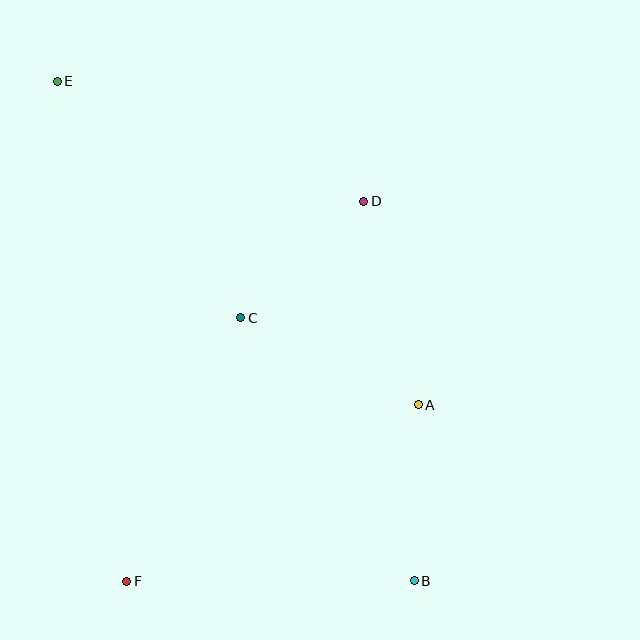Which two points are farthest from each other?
Points B and E are farthest from each other.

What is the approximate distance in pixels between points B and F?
The distance between B and F is approximately 287 pixels.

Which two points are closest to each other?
Points C and D are closest to each other.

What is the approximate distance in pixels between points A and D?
The distance between A and D is approximately 211 pixels.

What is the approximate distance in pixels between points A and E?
The distance between A and E is approximately 485 pixels.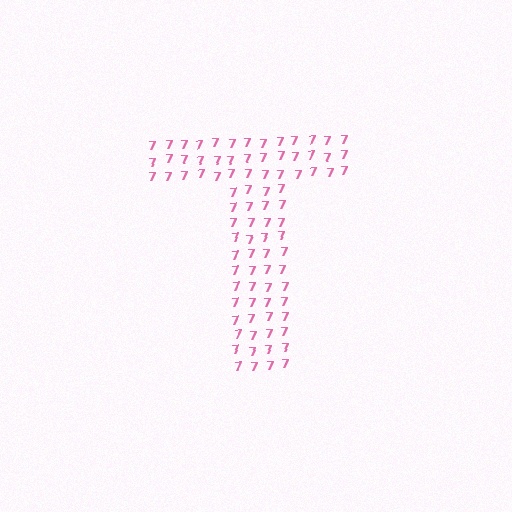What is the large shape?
The large shape is the letter T.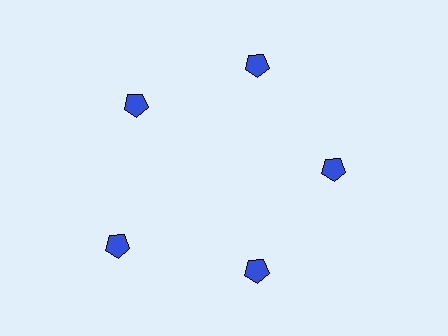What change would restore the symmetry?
The symmetry would be restored by moving it inward, back onto the ring so that all 5 pentagons sit at equal angles and equal distance from the center.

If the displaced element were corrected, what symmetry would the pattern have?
It would have 5-fold rotational symmetry — the pattern would map onto itself every 72 degrees.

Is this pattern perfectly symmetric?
No. The 5 blue pentagons are arranged in a ring, but one element near the 8 o'clock position is pushed outward from the center, breaking the 5-fold rotational symmetry.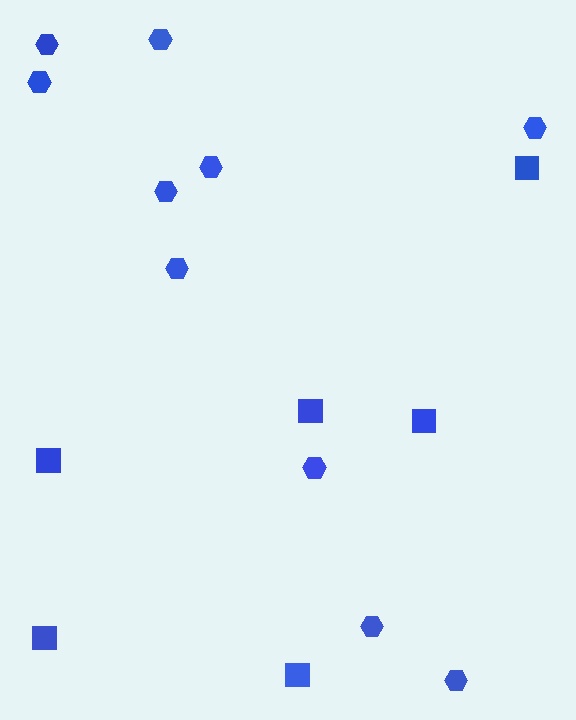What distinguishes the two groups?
There are 2 groups: one group of squares (6) and one group of hexagons (10).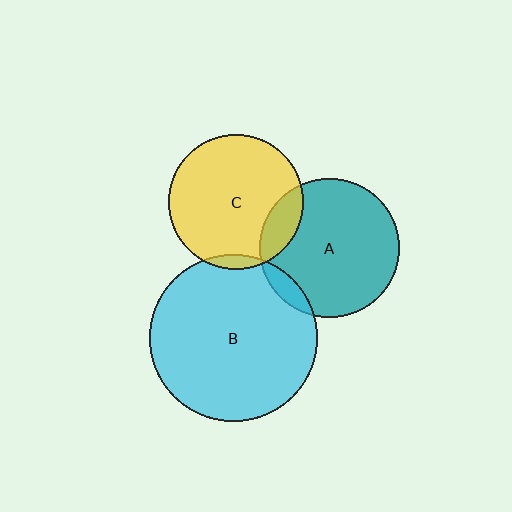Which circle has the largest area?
Circle B (cyan).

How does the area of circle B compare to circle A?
Approximately 1.4 times.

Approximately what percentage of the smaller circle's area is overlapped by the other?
Approximately 10%.